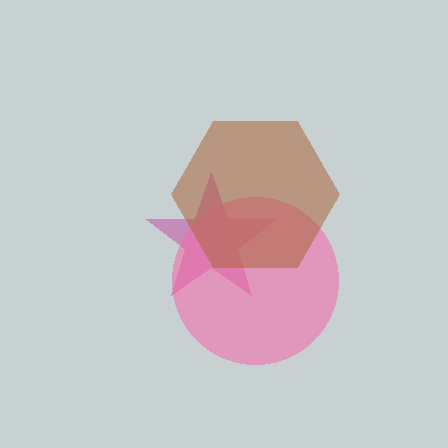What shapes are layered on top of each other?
The layered shapes are: a magenta star, a pink circle, a brown hexagon.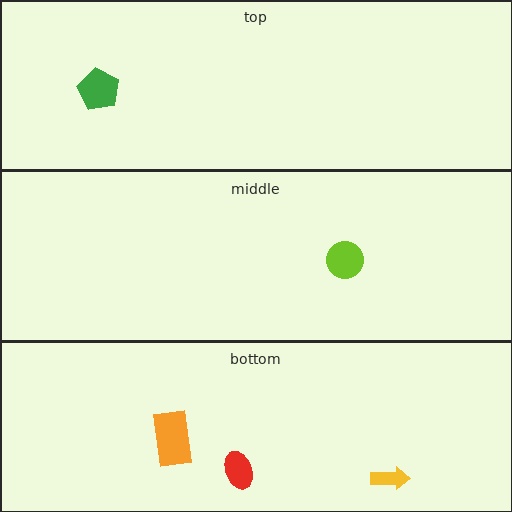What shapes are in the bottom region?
The yellow arrow, the orange rectangle, the red ellipse.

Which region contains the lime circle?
The middle region.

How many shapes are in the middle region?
1.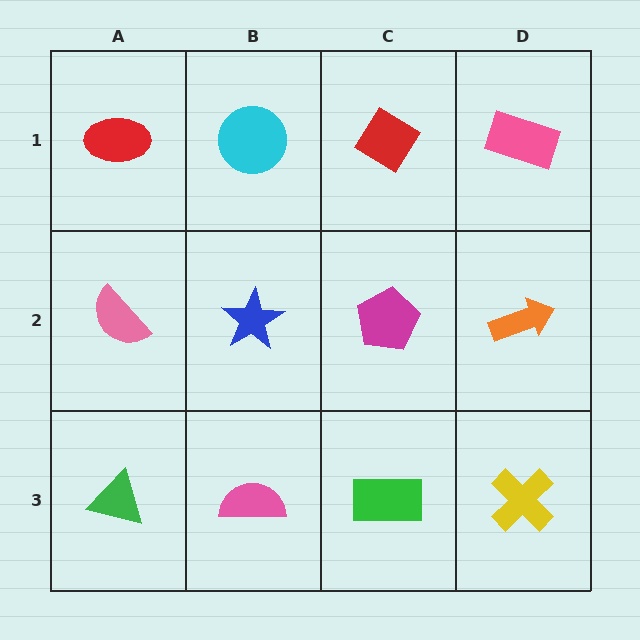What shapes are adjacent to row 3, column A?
A pink semicircle (row 2, column A), a pink semicircle (row 3, column B).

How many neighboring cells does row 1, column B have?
3.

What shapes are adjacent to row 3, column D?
An orange arrow (row 2, column D), a green rectangle (row 3, column C).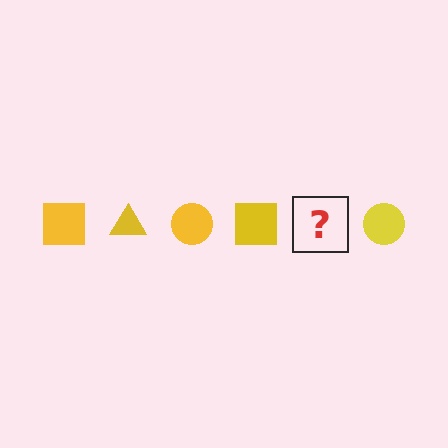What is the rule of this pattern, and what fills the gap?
The rule is that the pattern cycles through square, triangle, circle shapes in yellow. The gap should be filled with a yellow triangle.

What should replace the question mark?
The question mark should be replaced with a yellow triangle.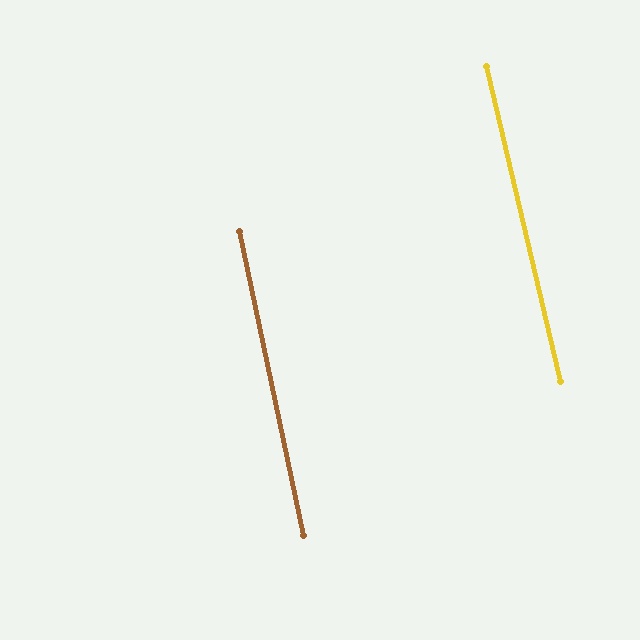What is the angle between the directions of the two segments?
Approximately 1 degree.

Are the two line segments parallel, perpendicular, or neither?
Parallel — their directions differ by only 1.4°.